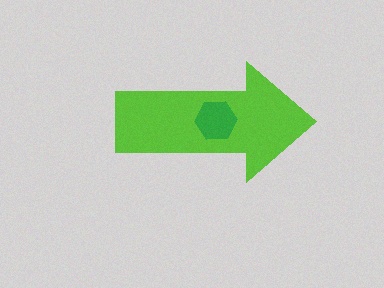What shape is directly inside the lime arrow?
The green hexagon.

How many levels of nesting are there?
2.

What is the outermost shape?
The lime arrow.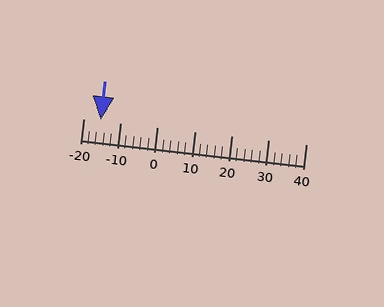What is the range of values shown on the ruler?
The ruler shows values from -20 to 40.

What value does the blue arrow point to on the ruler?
The blue arrow points to approximately -15.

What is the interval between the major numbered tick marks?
The major tick marks are spaced 10 units apart.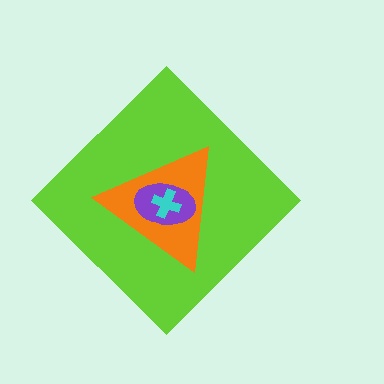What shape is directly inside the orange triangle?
The purple ellipse.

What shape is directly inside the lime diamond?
The orange triangle.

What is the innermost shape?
The cyan cross.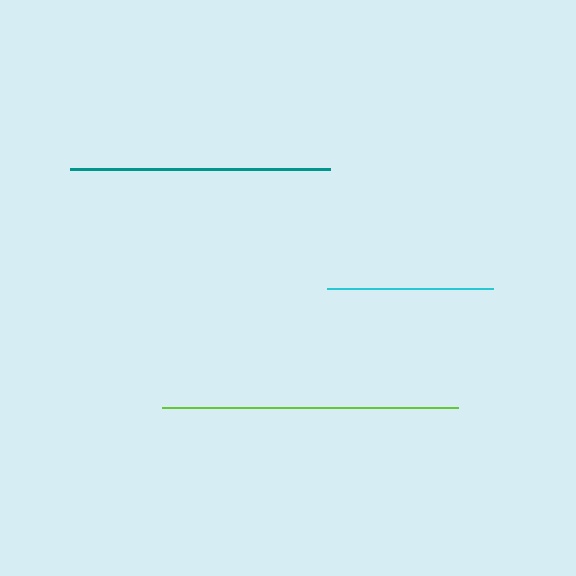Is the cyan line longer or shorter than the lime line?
The lime line is longer than the cyan line.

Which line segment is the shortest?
The cyan line is the shortest at approximately 166 pixels.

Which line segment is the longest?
The lime line is the longest at approximately 295 pixels.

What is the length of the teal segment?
The teal segment is approximately 260 pixels long.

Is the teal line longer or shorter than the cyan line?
The teal line is longer than the cyan line.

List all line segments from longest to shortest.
From longest to shortest: lime, teal, cyan.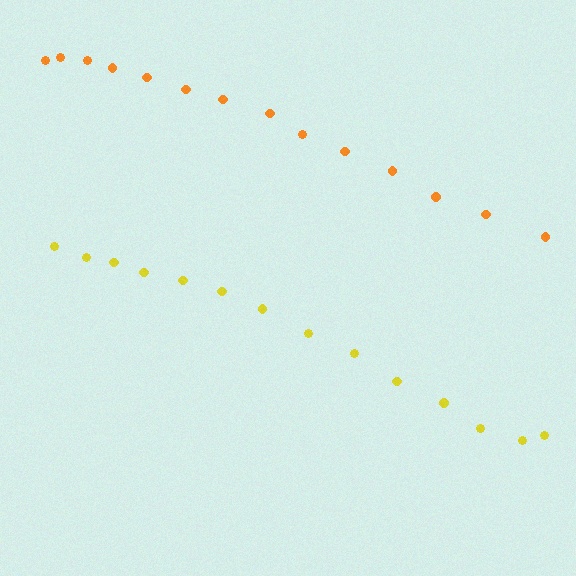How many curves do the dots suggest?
There are 2 distinct paths.